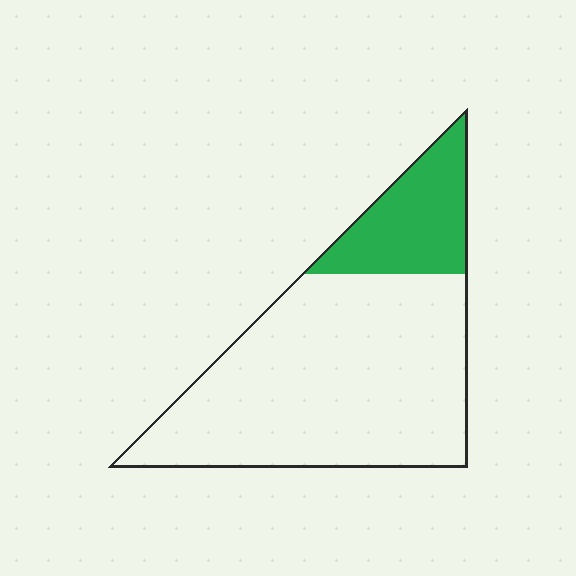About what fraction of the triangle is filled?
About one fifth (1/5).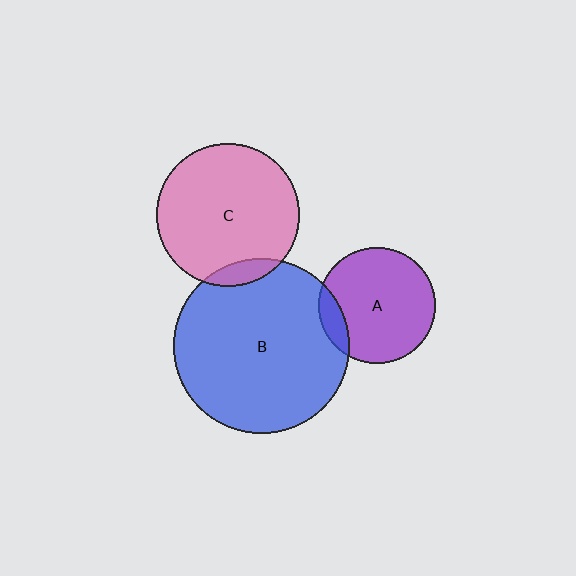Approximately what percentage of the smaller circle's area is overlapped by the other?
Approximately 10%.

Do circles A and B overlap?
Yes.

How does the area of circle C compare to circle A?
Approximately 1.5 times.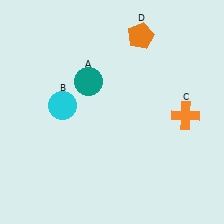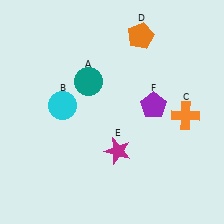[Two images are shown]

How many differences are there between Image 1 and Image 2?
There are 2 differences between the two images.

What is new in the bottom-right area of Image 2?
A magenta star (E) was added in the bottom-right area of Image 2.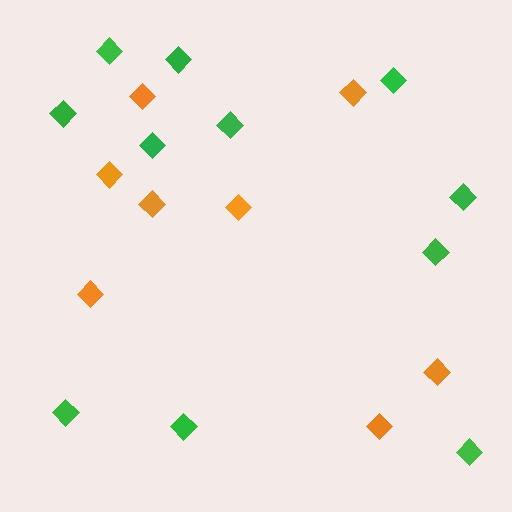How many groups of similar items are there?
There are 2 groups: one group of green diamonds (11) and one group of orange diamonds (8).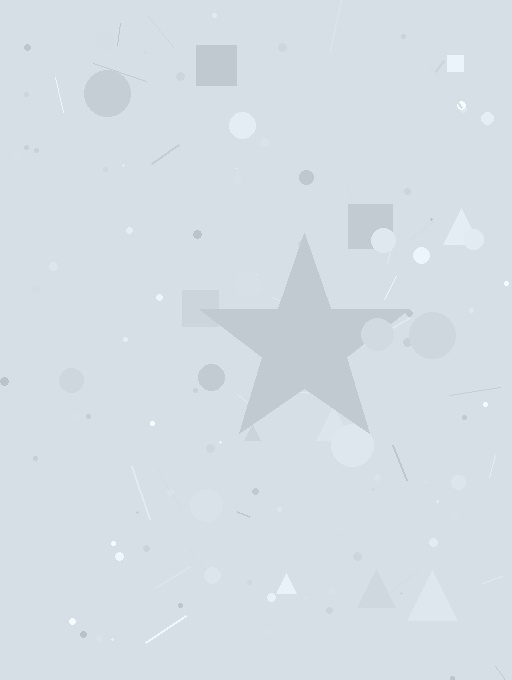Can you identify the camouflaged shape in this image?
The camouflaged shape is a star.